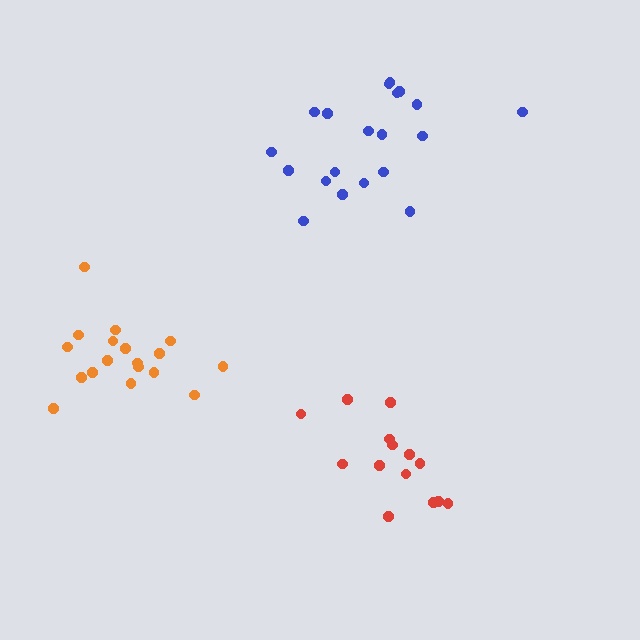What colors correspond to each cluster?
The clusters are colored: orange, red, blue.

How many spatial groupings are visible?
There are 3 spatial groupings.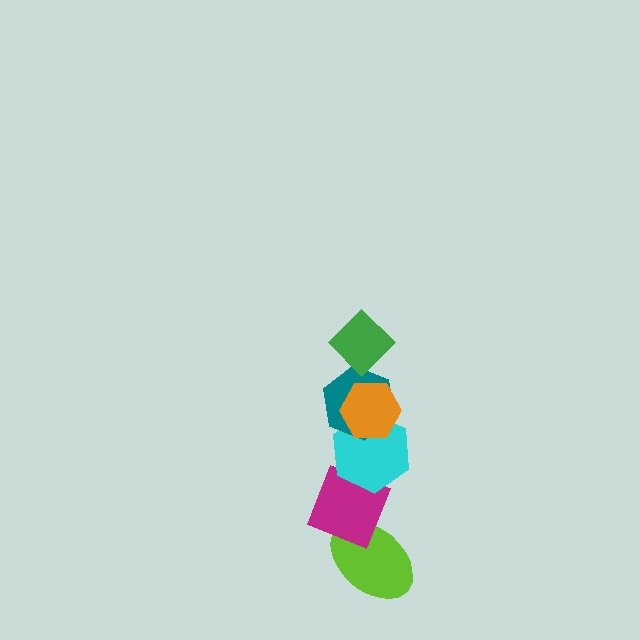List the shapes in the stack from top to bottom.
From top to bottom: the green diamond, the orange hexagon, the teal hexagon, the cyan hexagon, the magenta diamond, the lime ellipse.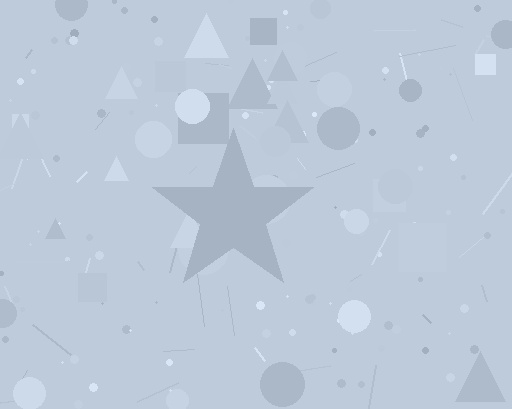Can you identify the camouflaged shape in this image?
The camouflaged shape is a star.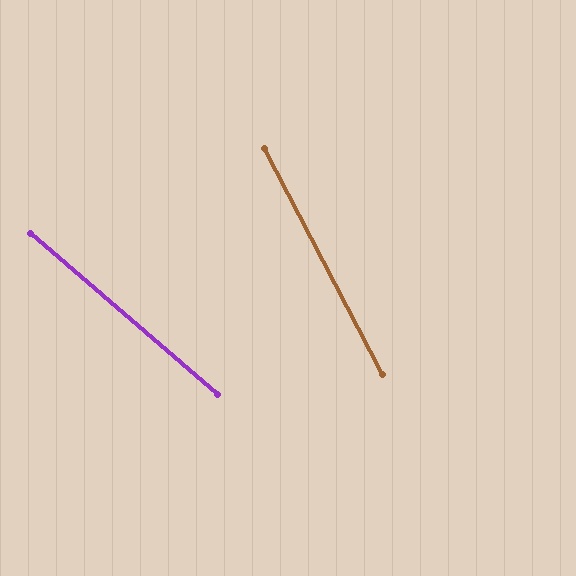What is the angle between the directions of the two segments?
Approximately 22 degrees.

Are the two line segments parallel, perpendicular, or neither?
Neither parallel nor perpendicular — they differ by about 22°.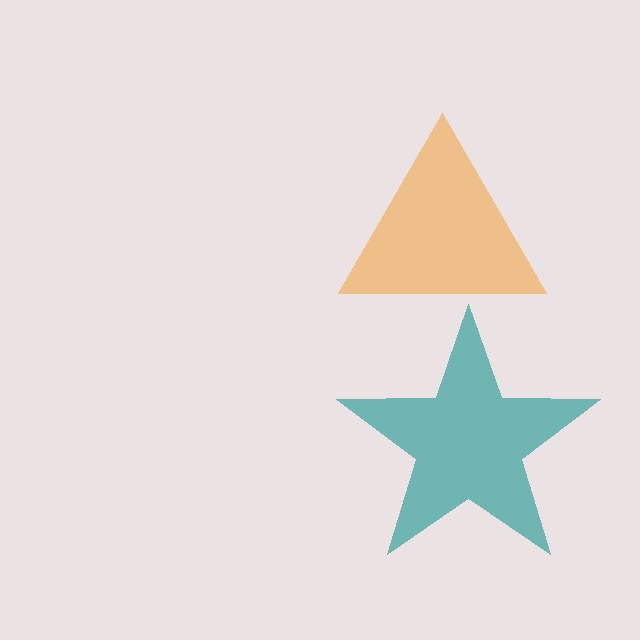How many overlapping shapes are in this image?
There are 2 overlapping shapes in the image.